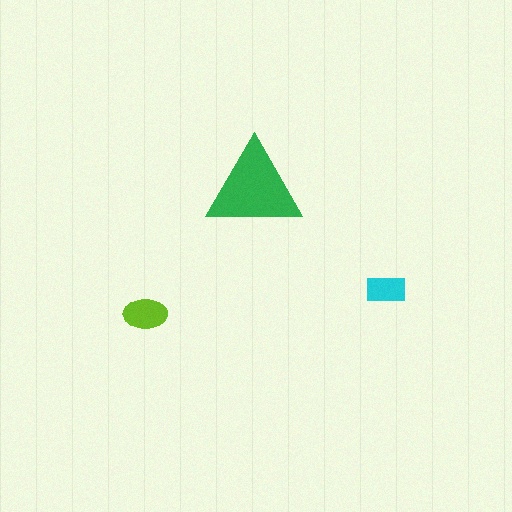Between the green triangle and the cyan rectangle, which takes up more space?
The green triangle.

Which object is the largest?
The green triangle.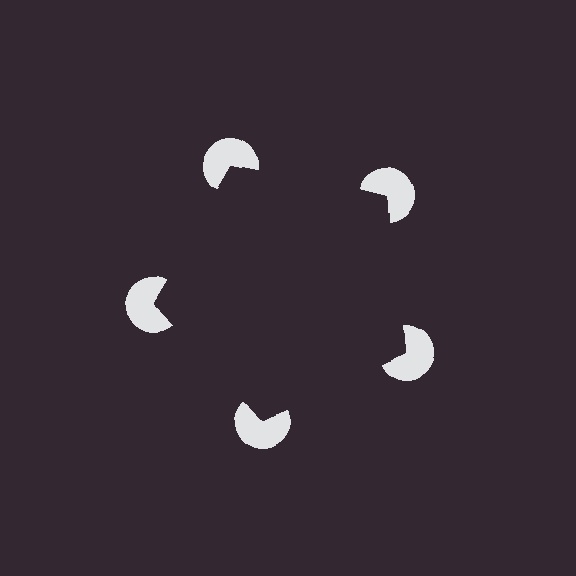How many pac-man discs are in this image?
There are 5 — one at each vertex of the illusory pentagon.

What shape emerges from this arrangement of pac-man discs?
An illusory pentagon — its edges are inferred from the aligned wedge cuts in the pac-man discs, not physically drawn.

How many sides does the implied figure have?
5 sides.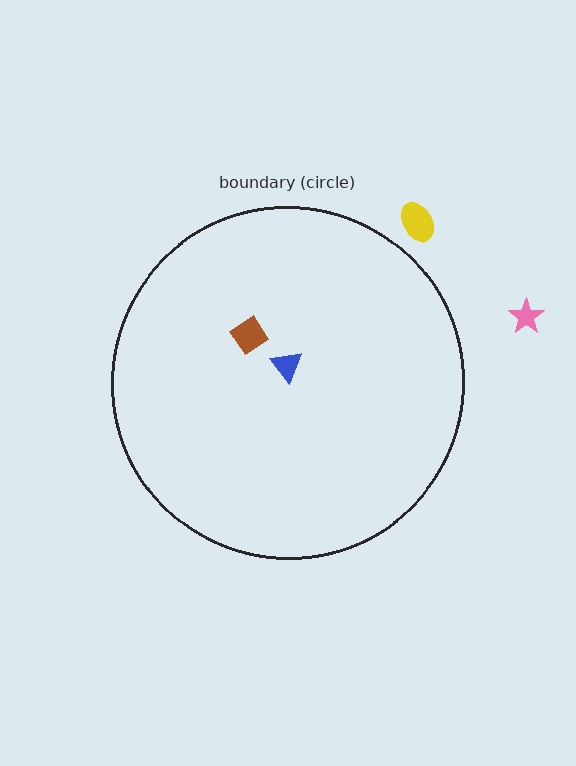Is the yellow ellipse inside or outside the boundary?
Outside.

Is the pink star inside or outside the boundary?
Outside.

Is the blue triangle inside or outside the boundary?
Inside.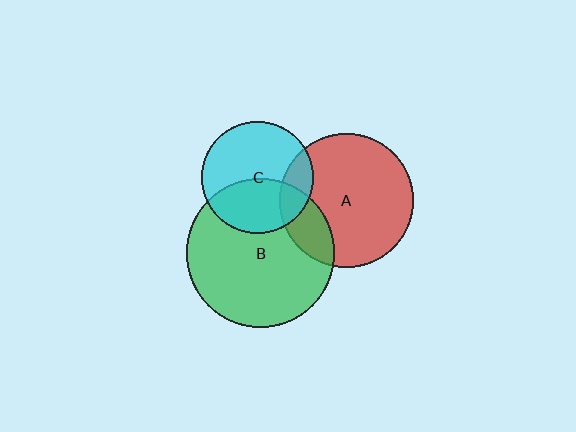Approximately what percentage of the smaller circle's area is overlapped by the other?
Approximately 40%.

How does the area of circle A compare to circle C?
Approximately 1.4 times.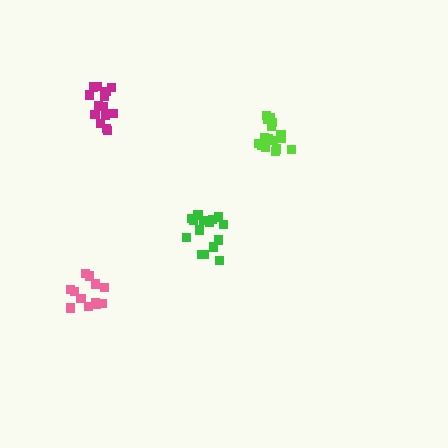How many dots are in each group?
Group 1: 16 dots, Group 2: 15 dots, Group 3: 16 dots, Group 4: 12 dots (59 total).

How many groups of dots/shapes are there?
There are 4 groups.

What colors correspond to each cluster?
The clusters are colored: magenta, green, lime, pink.